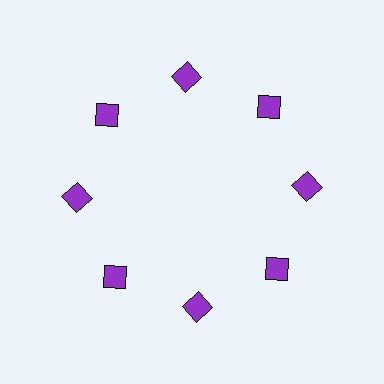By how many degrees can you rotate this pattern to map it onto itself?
The pattern maps onto itself every 45 degrees of rotation.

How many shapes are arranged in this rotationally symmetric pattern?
There are 8 shapes, arranged in 8 groups of 1.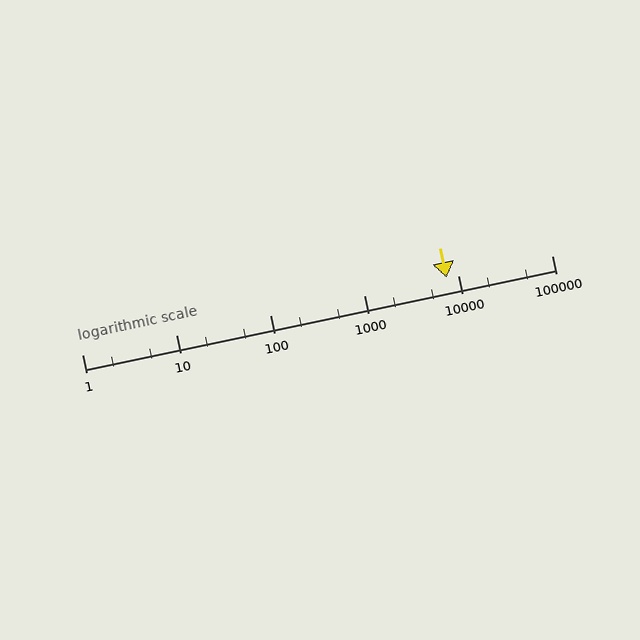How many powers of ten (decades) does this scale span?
The scale spans 5 decades, from 1 to 100000.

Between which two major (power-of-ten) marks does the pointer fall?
The pointer is between 1000 and 10000.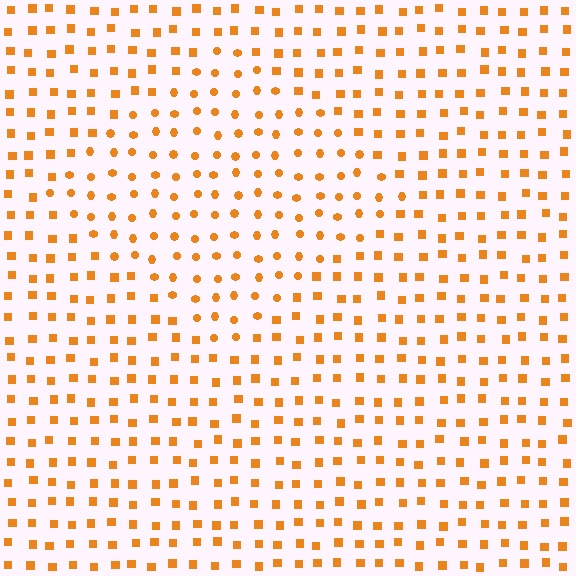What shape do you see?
I see a diamond.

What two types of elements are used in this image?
The image uses circles inside the diamond region and squares outside it.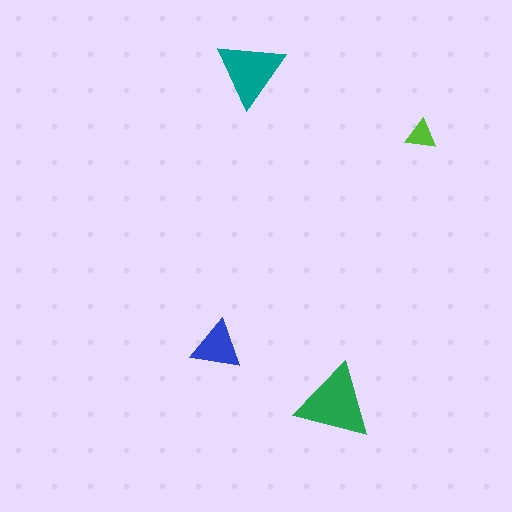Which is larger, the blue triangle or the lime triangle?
The blue one.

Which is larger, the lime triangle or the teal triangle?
The teal one.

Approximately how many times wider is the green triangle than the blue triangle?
About 1.5 times wider.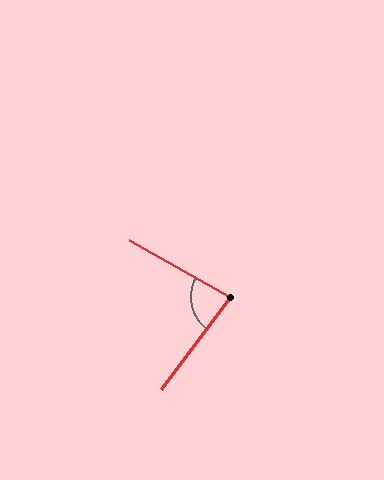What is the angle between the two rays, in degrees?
Approximately 83 degrees.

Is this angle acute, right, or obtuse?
It is acute.